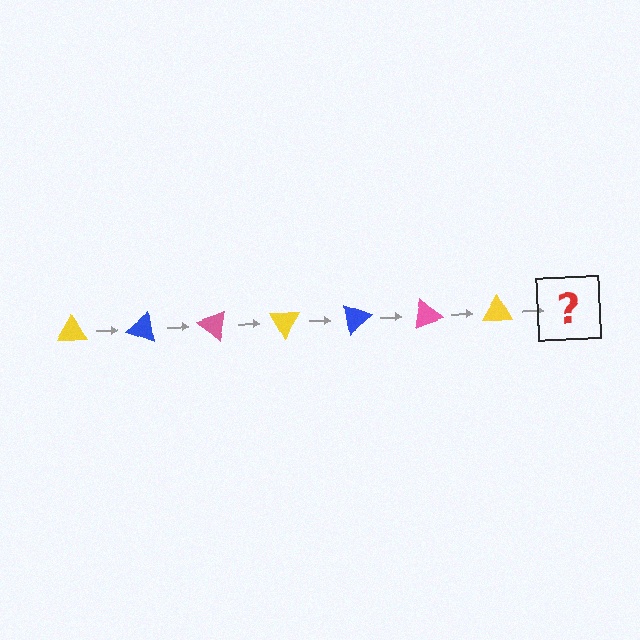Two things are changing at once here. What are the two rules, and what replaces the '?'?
The two rules are that it rotates 20 degrees each step and the color cycles through yellow, blue, and pink. The '?' should be a blue triangle, rotated 140 degrees from the start.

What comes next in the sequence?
The next element should be a blue triangle, rotated 140 degrees from the start.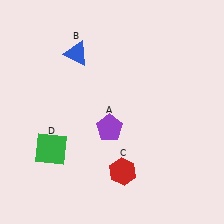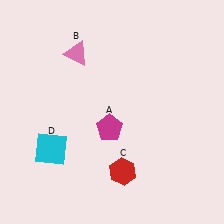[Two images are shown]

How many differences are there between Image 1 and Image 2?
There are 3 differences between the two images.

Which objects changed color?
A changed from purple to magenta. B changed from blue to pink. D changed from green to cyan.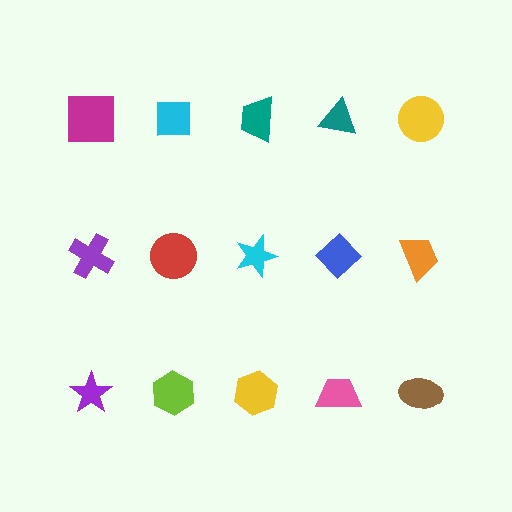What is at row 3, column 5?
A brown ellipse.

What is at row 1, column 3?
A teal trapezoid.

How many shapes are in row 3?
5 shapes.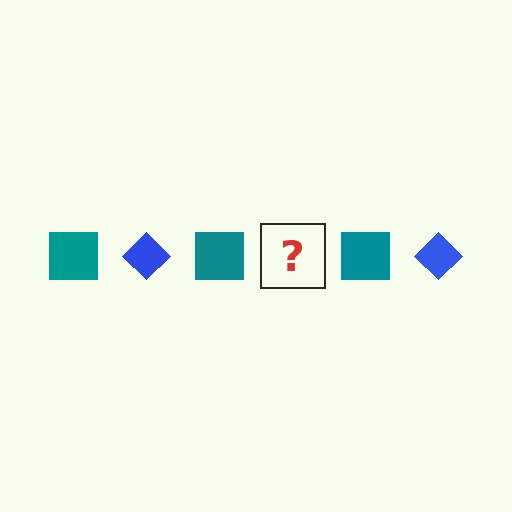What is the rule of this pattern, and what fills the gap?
The rule is that the pattern alternates between teal square and blue diamond. The gap should be filled with a blue diamond.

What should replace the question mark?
The question mark should be replaced with a blue diamond.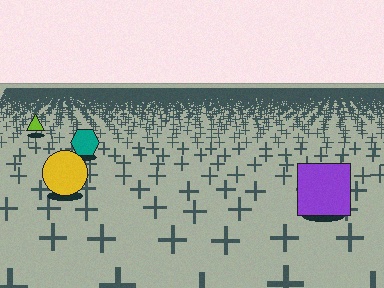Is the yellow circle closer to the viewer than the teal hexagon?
Yes. The yellow circle is closer — you can tell from the texture gradient: the ground texture is coarser near it.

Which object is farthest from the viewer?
The lime triangle is farthest from the viewer. It appears smaller and the ground texture around it is denser.